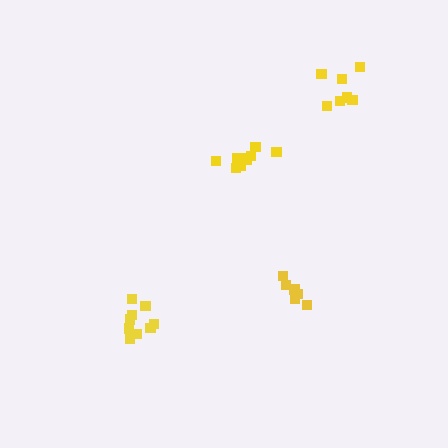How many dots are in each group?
Group 1: 7 dots, Group 2: 9 dots, Group 3: 7 dots, Group 4: 9 dots (32 total).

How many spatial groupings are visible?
There are 4 spatial groupings.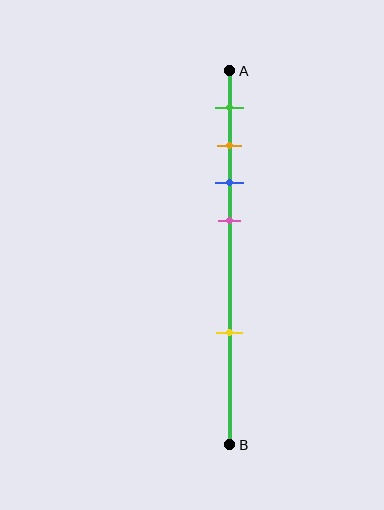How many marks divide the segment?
There are 5 marks dividing the segment.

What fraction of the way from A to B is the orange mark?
The orange mark is approximately 20% (0.2) of the way from A to B.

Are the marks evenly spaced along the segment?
No, the marks are not evenly spaced.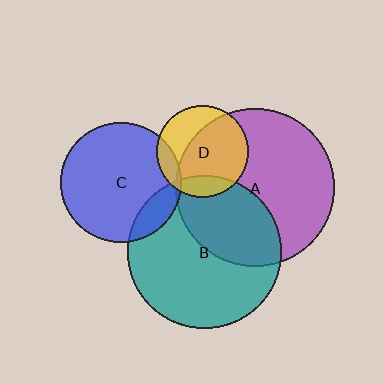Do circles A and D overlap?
Yes.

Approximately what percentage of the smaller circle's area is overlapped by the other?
Approximately 65%.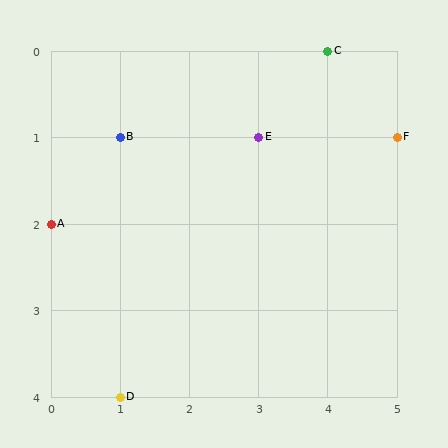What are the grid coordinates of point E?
Point E is at grid coordinates (3, 1).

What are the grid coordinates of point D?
Point D is at grid coordinates (1, 4).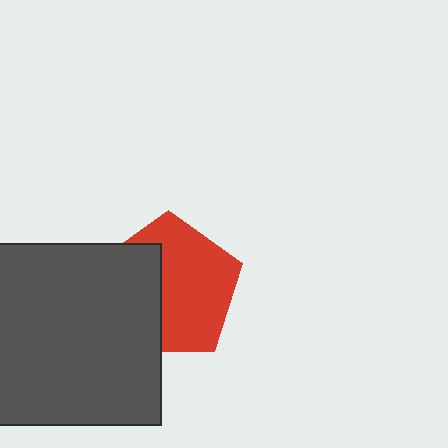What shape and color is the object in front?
The object in front is a dark gray square.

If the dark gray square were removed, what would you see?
You would see the complete red pentagon.